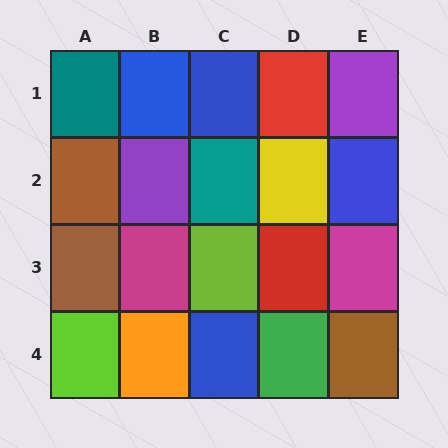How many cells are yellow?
1 cell is yellow.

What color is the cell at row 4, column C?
Blue.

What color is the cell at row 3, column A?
Brown.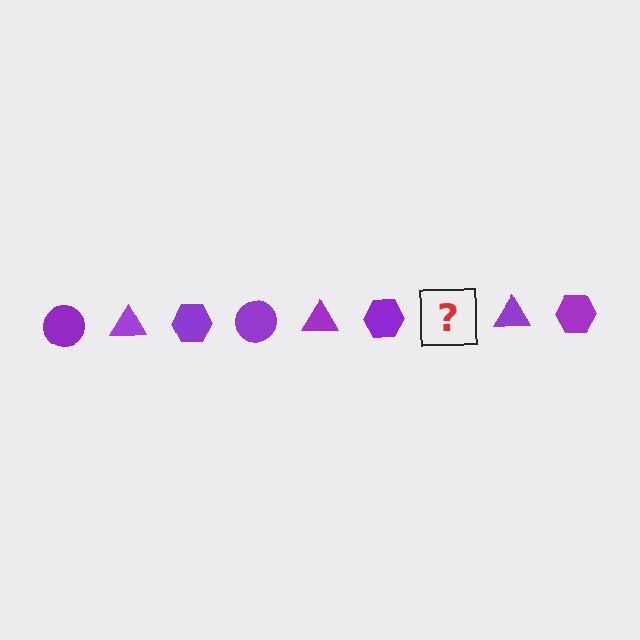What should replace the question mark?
The question mark should be replaced with a purple circle.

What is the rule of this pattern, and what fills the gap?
The rule is that the pattern cycles through circle, triangle, hexagon shapes in purple. The gap should be filled with a purple circle.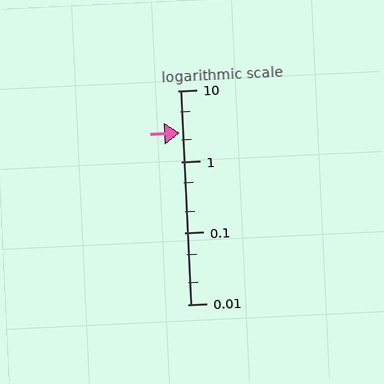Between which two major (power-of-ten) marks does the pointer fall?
The pointer is between 1 and 10.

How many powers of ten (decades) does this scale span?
The scale spans 3 decades, from 0.01 to 10.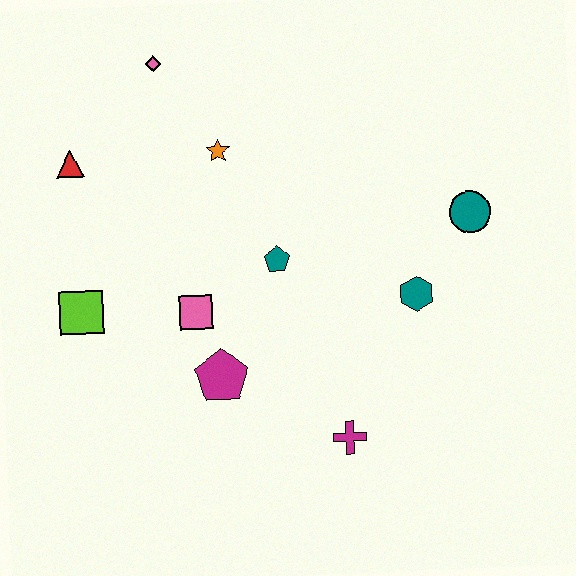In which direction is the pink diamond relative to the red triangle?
The pink diamond is above the red triangle.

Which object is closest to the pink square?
The magenta pentagon is closest to the pink square.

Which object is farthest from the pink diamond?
The magenta cross is farthest from the pink diamond.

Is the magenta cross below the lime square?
Yes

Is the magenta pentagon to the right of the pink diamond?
Yes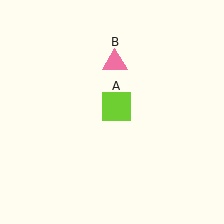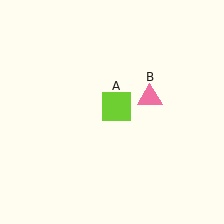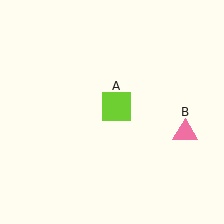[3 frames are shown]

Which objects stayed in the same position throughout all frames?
Lime square (object A) remained stationary.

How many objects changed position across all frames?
1 object changed position: pink triangle (object B).